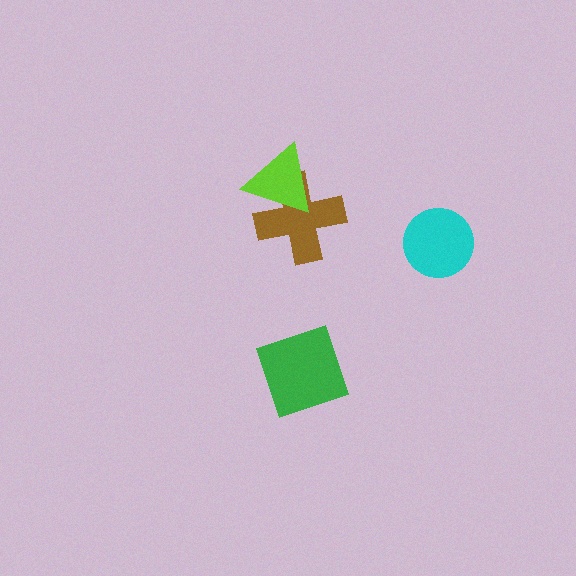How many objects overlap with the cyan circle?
0 objects overlap with the cyan circle.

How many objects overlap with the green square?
0 objects overlap with the green square.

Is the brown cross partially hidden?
Yes, it is partially covered by another shape.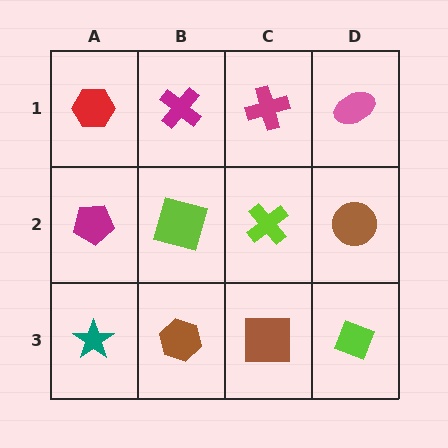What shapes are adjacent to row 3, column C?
A lime cross (row 2, column C), a brown hexagon (row 3, column B), a lime diamond (row 3, column D).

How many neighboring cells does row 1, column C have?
3.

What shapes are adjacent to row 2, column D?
A pink ellipse (row 1, column D), a lime diamond (row 3, column D), a lime cross (row 2, column C).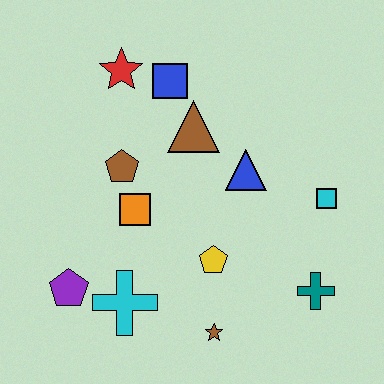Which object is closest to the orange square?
The brown pentagon is closest to the orange square.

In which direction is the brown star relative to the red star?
The brown star is below the red star.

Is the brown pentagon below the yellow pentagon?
No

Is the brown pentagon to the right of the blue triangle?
No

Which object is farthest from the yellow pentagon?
The red star is farthest from the yellow pentagon.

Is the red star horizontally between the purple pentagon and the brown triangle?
Yes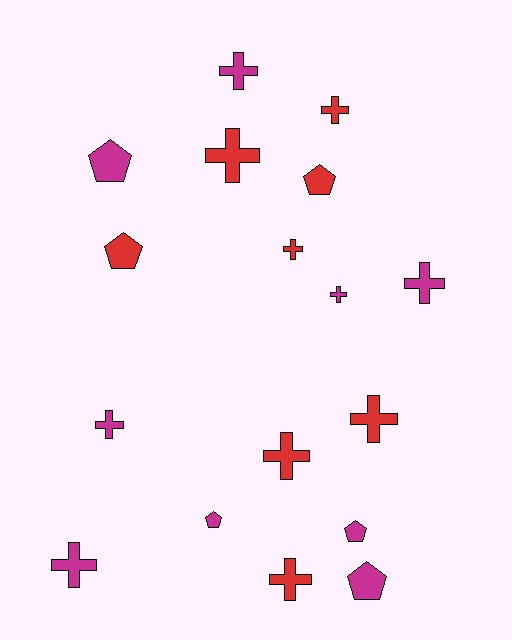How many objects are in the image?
There are 17 objects.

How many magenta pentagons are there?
There are 4 magenta pentagons.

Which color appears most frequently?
Magenta, with 9 objects.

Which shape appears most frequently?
Cross, with 11 objects.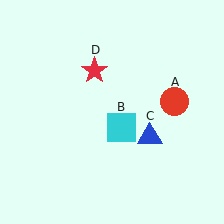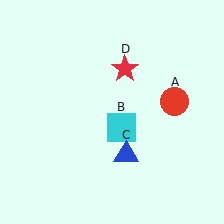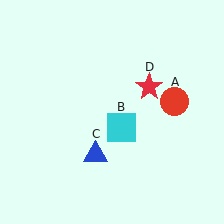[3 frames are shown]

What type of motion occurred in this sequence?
The blue triangle (object C), red star (object D) rotated clockwise around the center of the scene.